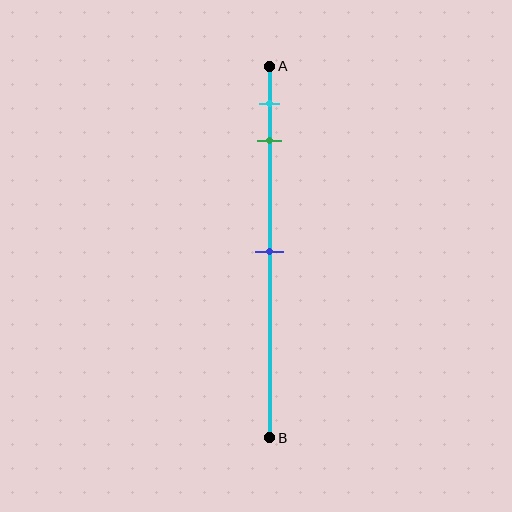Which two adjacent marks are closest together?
The cyan and green marks are the closest adjacent pair.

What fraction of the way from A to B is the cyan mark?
The cyan mark is approximately 10% (0.1) of the way from A to B.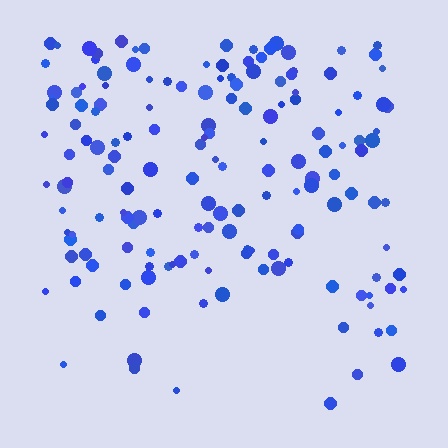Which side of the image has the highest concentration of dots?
The top.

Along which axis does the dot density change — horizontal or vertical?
Vertical.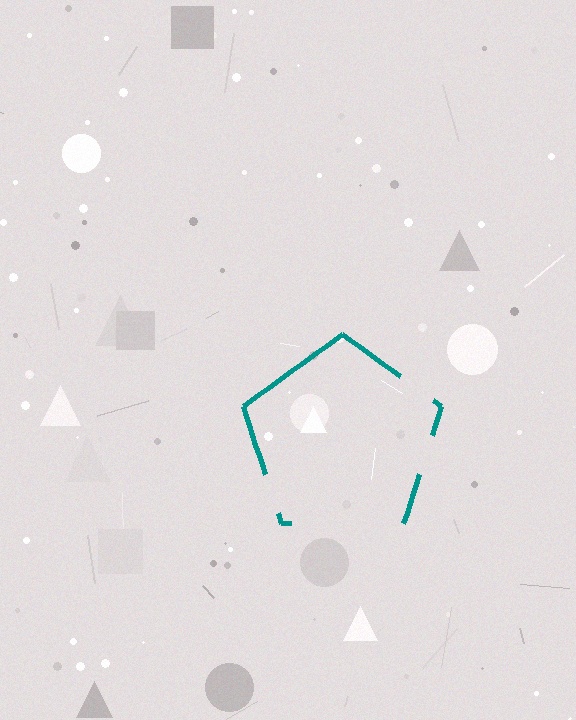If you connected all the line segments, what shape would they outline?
They would outline a pentagon.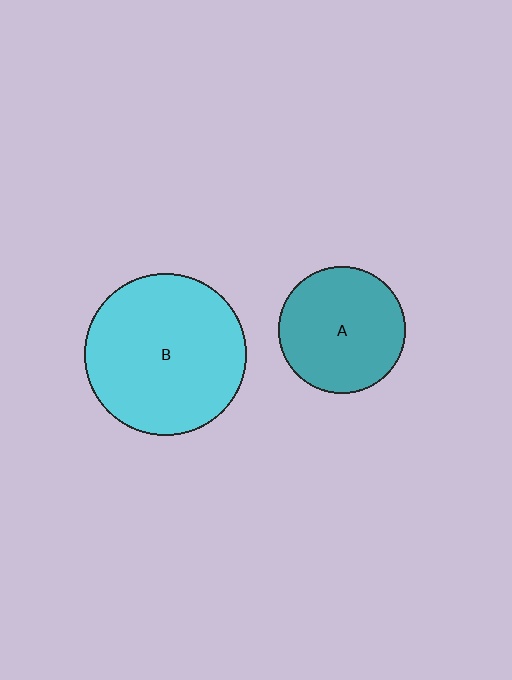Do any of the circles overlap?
No, none of the circles overlap.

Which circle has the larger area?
Circle B (cyan).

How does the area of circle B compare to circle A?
Approximately 1.6 times.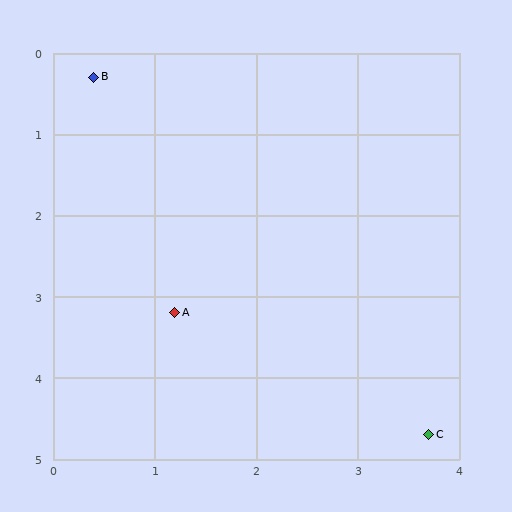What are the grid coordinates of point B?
Point B is at approximately (0.4, 0.3).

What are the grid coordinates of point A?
Point A is at approximately (1.2, 3.2).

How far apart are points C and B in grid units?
Points C and B are about 5.5 grid units apart.